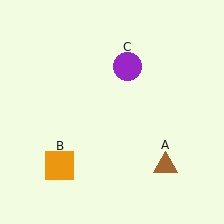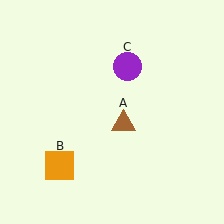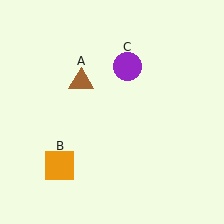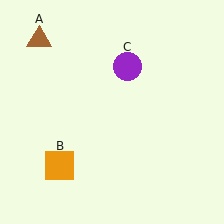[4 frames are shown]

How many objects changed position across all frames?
1 object changed position: brown triangle (object A).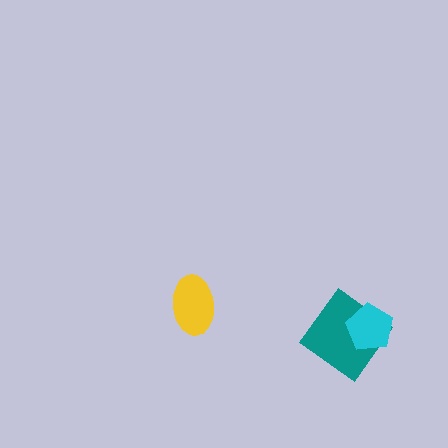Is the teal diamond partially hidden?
Yes, it is partially covered by another shape.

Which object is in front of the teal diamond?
The cyan pentagon is in front of the teal diamond.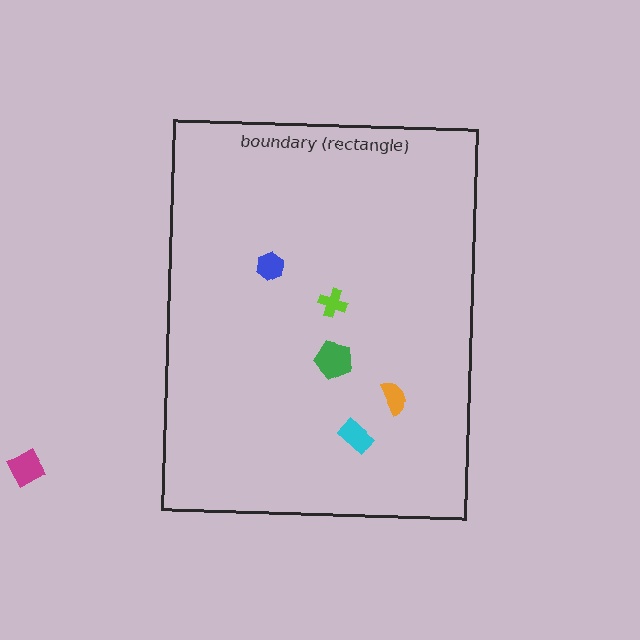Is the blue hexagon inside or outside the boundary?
Inside.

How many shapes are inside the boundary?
5 inside, 1 outside.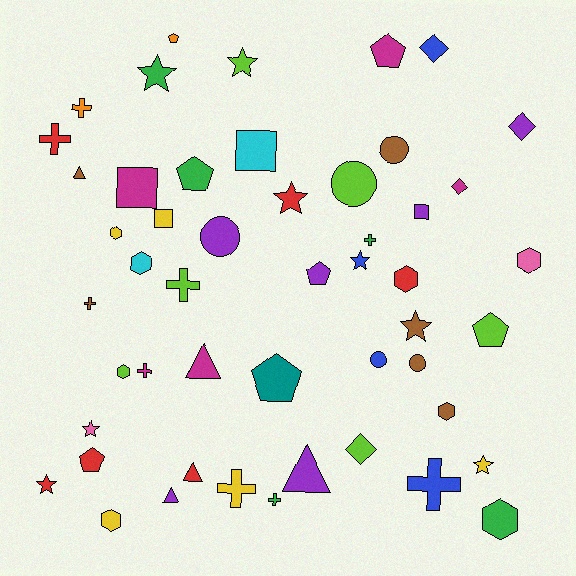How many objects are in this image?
There are 50 objects.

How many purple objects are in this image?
There are 6 purple objects.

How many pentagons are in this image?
There are 7 pentagons.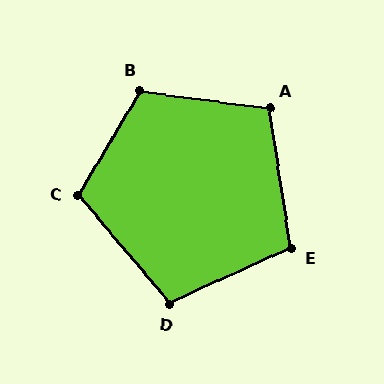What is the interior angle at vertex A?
Approximately 107 degrees (obtuse).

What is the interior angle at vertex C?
Approximately 109 degrees (obtuse).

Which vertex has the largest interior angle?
B, at approximately 113 degrees.